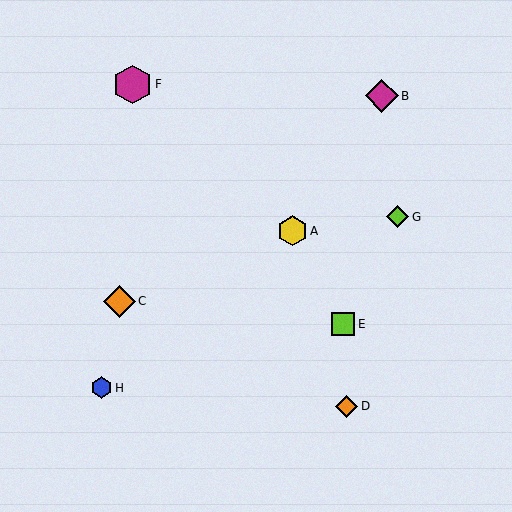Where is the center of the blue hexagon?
The center of the blue hexagon is at (101, 388).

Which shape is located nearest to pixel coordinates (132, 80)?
The magenta hexagon (labeled F) at (133, 84) is nearest to that location.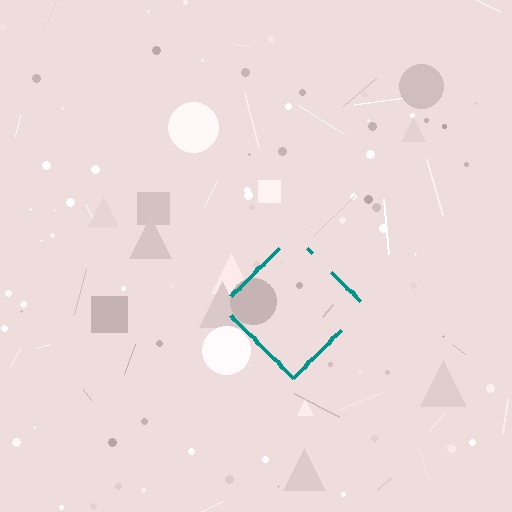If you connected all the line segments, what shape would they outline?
They would outline a diamond.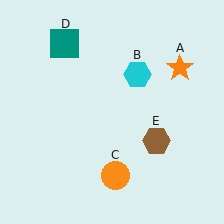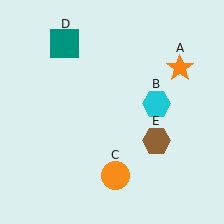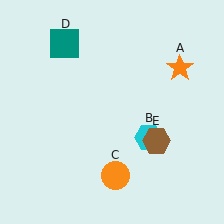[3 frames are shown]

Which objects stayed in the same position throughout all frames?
Orange star (object A) and orange circle (object C) and teal square (object D) and brown hexagon (object E) remained stationary.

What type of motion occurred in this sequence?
The cyan hexagon (object B) rotated clockwise around the center of the scene.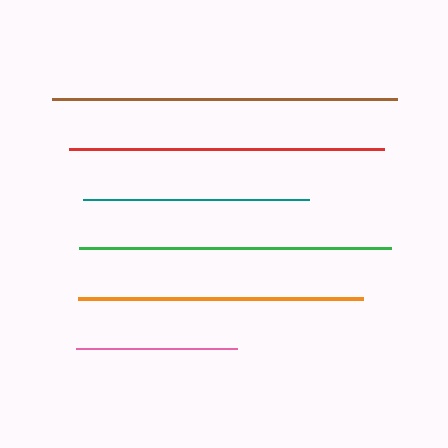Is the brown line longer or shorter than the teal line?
The brown line is longer than the teal line.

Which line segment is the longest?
The brown line is the longest at approximately 346 pixels.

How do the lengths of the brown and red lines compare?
The brown and red lines are approximately the same length.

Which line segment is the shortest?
The pink line is the shortest at approximately 160 pixels.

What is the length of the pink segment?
The pink segment is approximately 160 pixels long.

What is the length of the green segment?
The green segment is approximately 311 pixels long.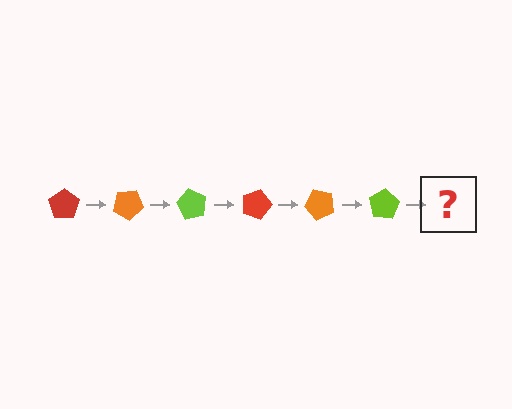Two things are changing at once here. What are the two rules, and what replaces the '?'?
The two rules are that it rotates 30 degrees each step and the color cycles through red, orange, and lime. The '?' should be a red pentagon, rotated 180 degrees from the start.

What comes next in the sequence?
The next element should be a red pentagon, rotated 180 degrees from the start.